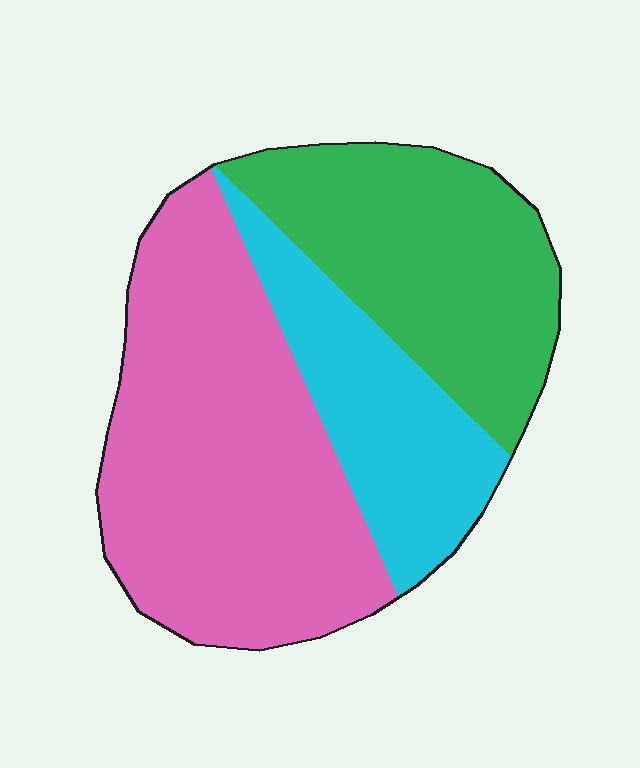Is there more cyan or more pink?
Pink.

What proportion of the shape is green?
Green takes up between a quarter and a half of the shape.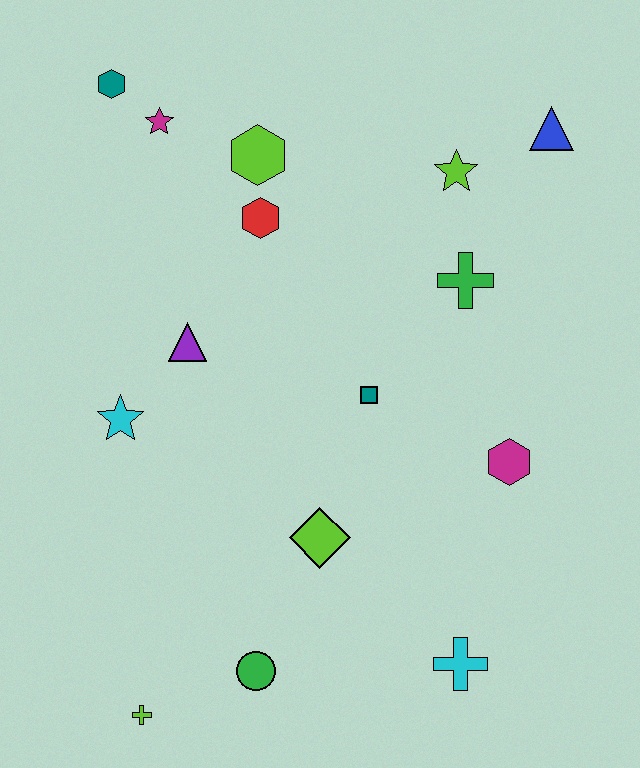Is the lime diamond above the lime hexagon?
No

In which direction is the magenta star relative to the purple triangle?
The magenta star is above the purple triangle.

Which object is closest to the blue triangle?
The lime star is closest to the blue triangle.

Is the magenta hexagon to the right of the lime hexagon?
Yes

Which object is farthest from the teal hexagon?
The cyan cross is farthest from the teal hexagon.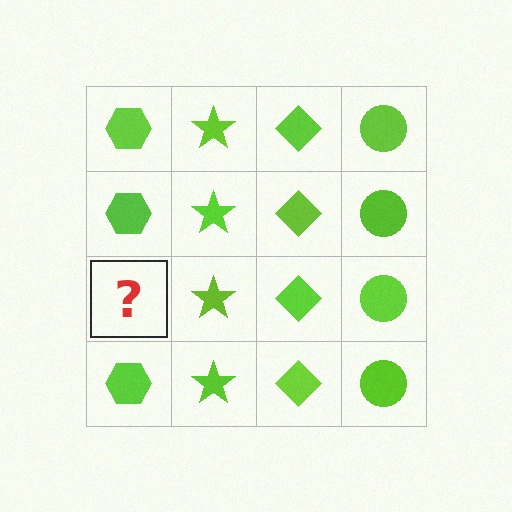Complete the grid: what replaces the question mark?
The question mark should be replaced with a lime hexagon.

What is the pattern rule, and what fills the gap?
The rule is that each column has a consistent shape. The gap should be filled with a lime hexagon.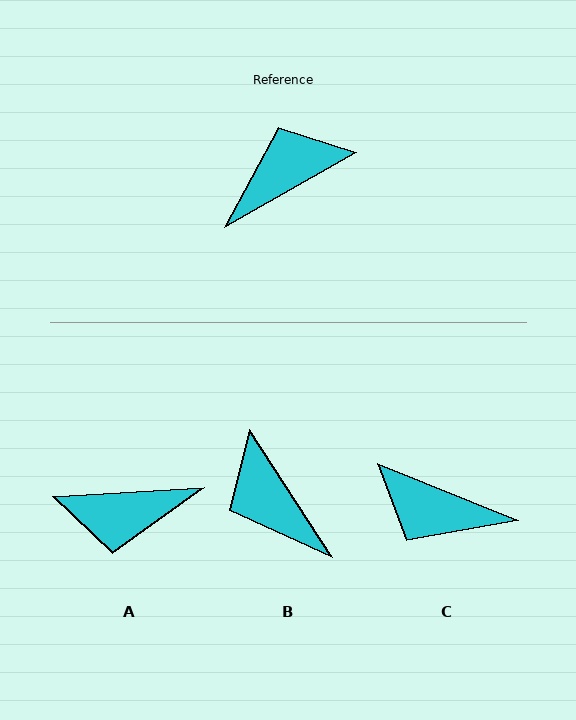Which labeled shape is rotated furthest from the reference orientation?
A, about 154 degrees away.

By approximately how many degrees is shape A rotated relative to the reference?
Approximately 154 degrees counter-clockwise.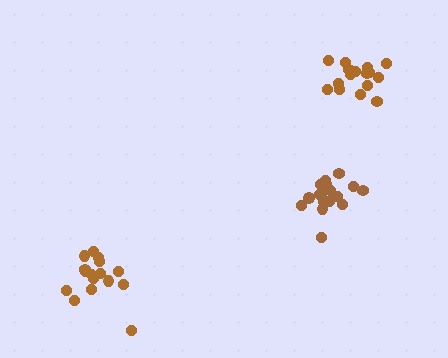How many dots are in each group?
Group 1: 17 dots, Group 2: 16 dots, Group 3: 18 dots (51 total).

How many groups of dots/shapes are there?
There are 3 groups.